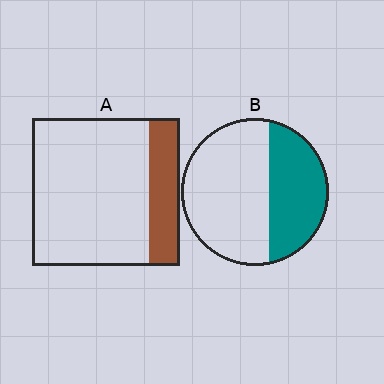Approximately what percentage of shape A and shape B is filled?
A is approximately 20% and B is approximately 40%.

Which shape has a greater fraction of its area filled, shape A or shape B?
Shape B.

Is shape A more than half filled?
No.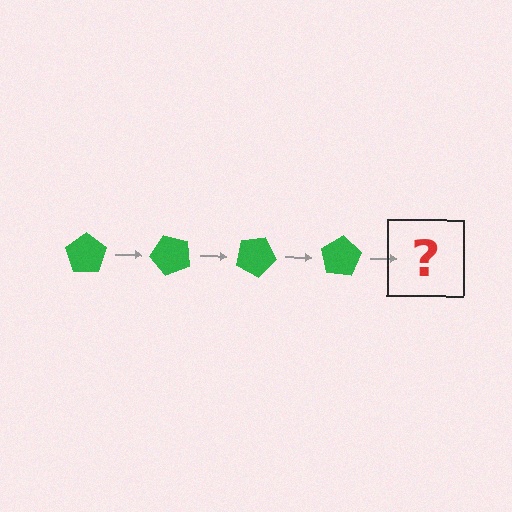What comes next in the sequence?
The next element should be a green pentagon rotated 200 degrees.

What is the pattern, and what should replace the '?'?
The pattern is that the pentagon rotates 50 degrees each step. The '?' should be a green pentagon rotated 200 degrees.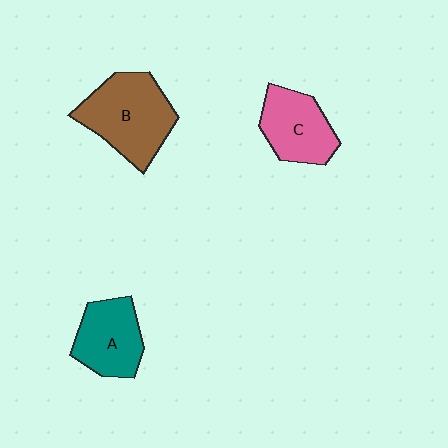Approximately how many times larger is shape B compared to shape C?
Approximately 1.4 times.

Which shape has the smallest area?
Shape A (teal).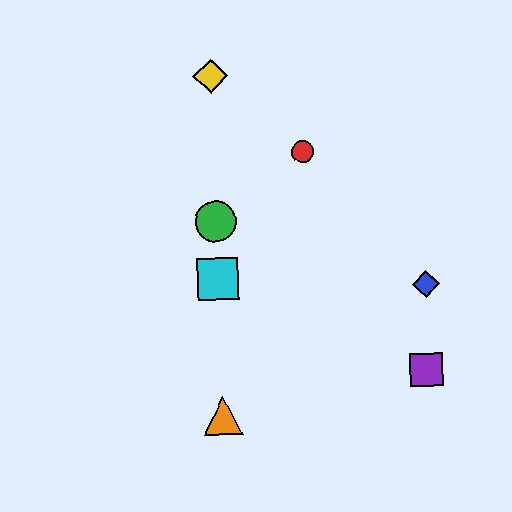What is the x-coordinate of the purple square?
The purple square is at x≈426.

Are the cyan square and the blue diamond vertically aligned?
No, the cyan square is at x≈218 and the blue diamond is at x≈426.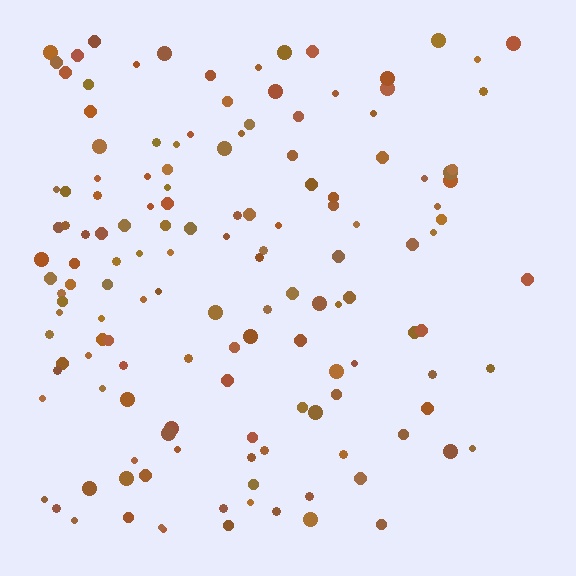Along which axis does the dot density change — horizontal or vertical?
Horizontal.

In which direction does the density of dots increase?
From right to left, with the left side densest.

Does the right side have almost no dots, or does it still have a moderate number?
Still a moderate number, just noticeably fewer than the left.